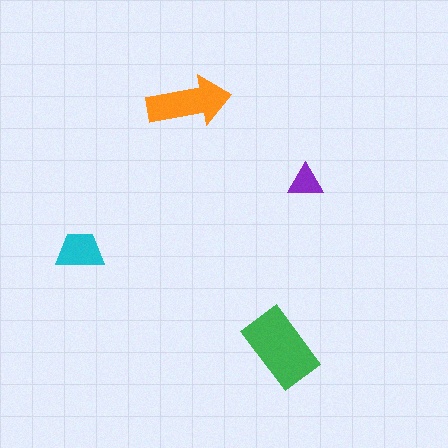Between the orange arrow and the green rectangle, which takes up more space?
The green rectangle.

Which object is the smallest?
The purple triangle.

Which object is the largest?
The green rectangle.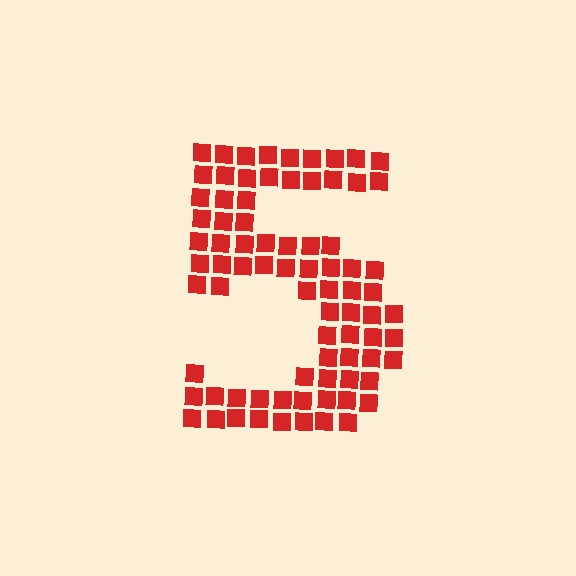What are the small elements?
The small elements are squares.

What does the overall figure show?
The overall figure shows the digit 5.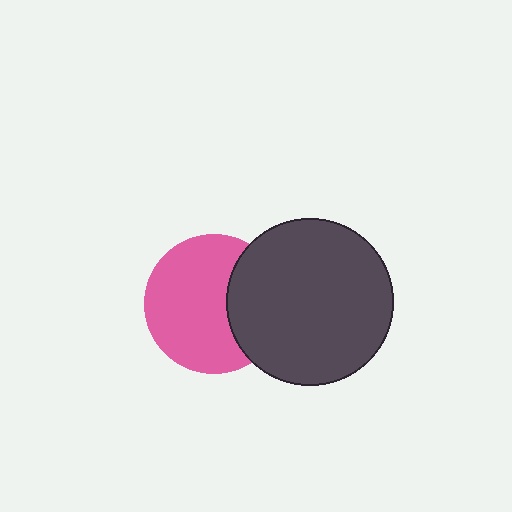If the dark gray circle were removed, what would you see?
You would see the complete pink circle.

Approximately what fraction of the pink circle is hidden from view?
Roughly 31% of the pink circle is hidden behind the dark gray circle.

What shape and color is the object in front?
The object in front is a dark gray circle.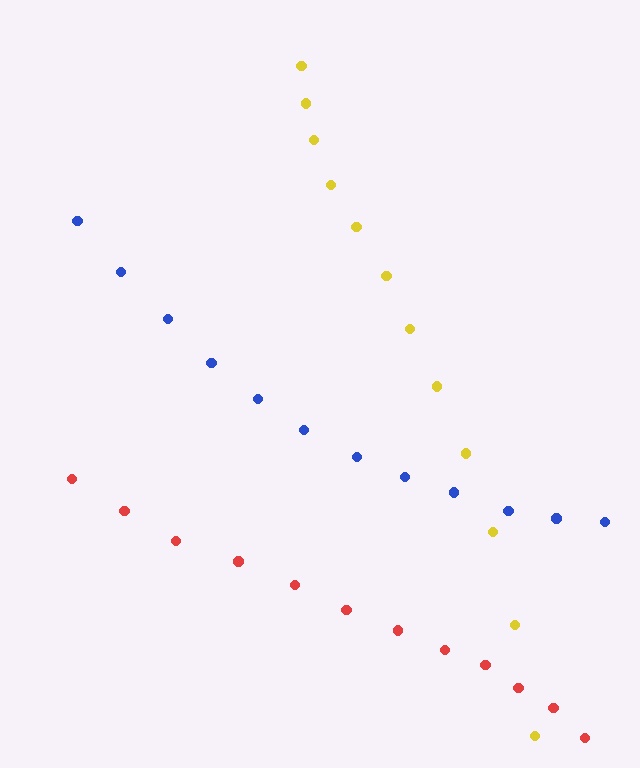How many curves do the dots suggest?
There are 3 distinct paths.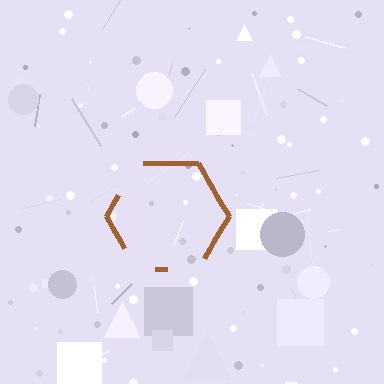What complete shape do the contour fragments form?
The contour fragments form a hexagon.